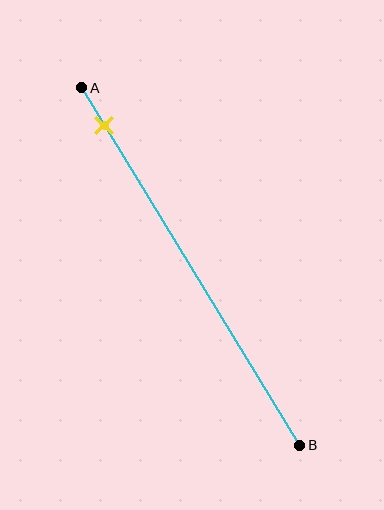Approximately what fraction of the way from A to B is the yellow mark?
The yellow mark is approximately 10% of the way from A to B.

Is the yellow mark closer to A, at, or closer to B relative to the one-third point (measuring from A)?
The yellow mark is closer to point A than the one-third point of segment AB.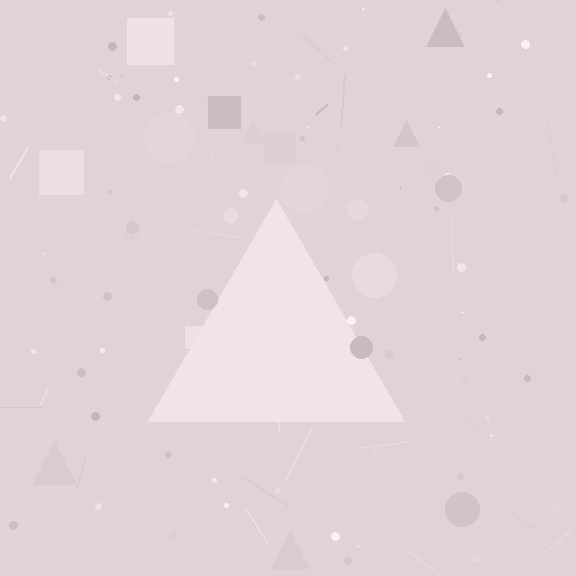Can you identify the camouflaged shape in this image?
The camouflaged shape is a triangle.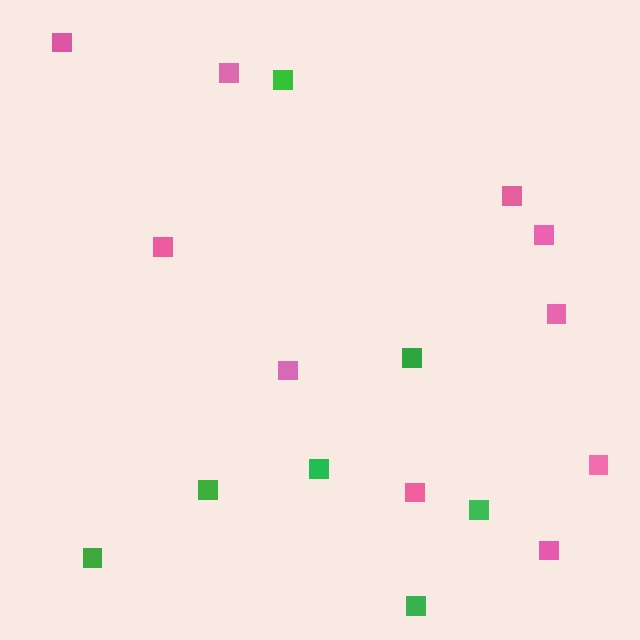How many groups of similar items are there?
There are 2 groups: one group of green squares (7) and one group of pink squares (10).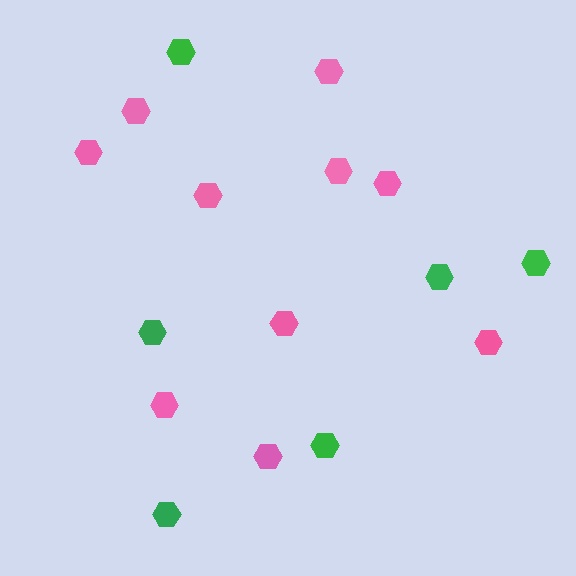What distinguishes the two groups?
There are 2 groups: one group of pink hexagons (10) and one group of green hexagons (6).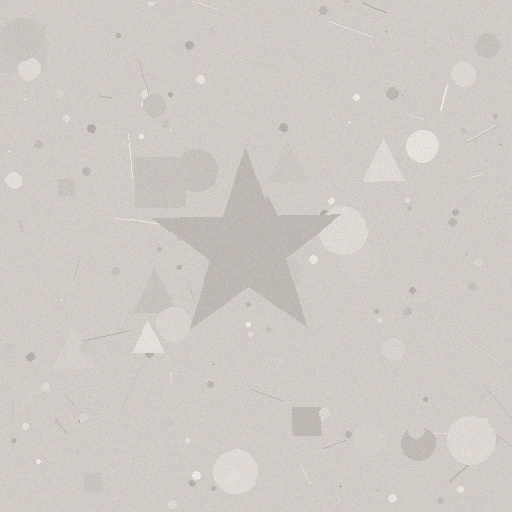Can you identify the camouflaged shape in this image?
The camouflaged shape is a star.